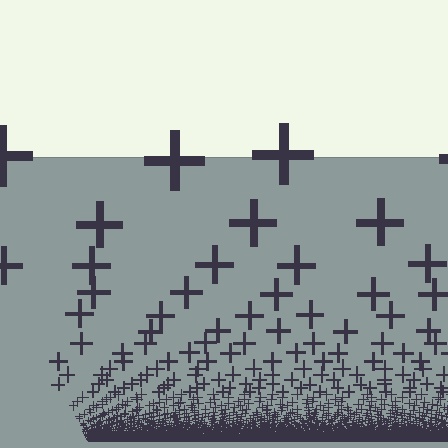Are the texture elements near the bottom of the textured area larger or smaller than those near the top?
Smaller. The gradient is inverted — elements near the bottom are smaller and denser.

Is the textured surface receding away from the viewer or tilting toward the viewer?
The surface appears to tilt toward the viewer. Texture elements get larger and sparser toward the top.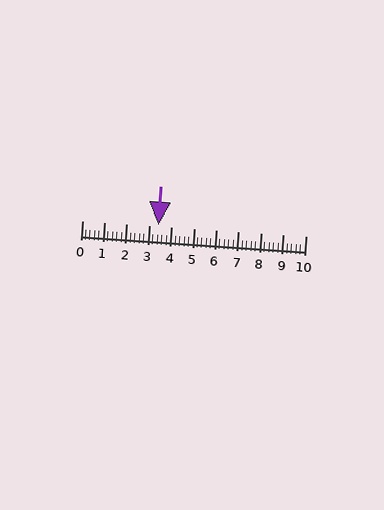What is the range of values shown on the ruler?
The ruler shows values from 0 to 10.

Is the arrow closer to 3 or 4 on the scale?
The arrow is closer to 3.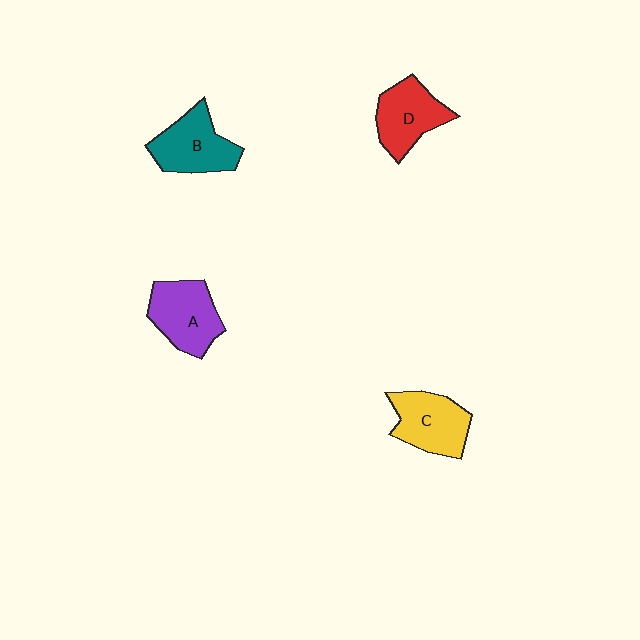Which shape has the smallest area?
Shape D (red).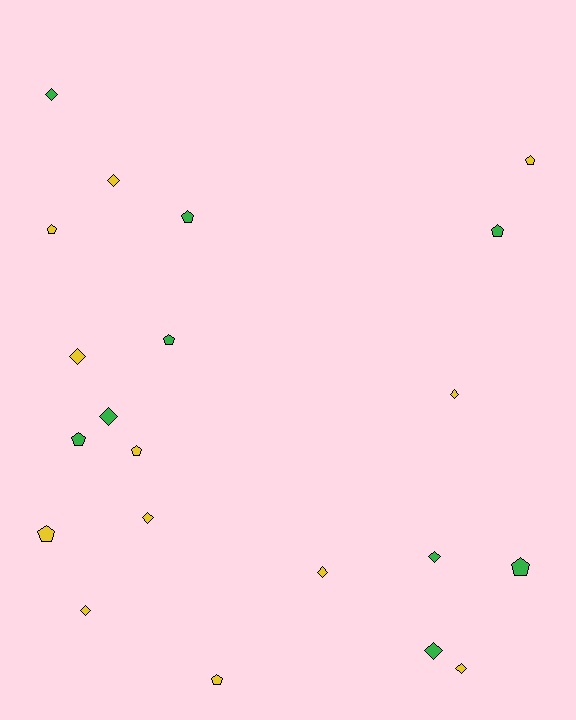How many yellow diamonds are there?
There are 7 yellow diamonds.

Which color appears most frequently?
Yellow, with 12 objects.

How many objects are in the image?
There are 21 objects.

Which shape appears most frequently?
Diamond, with 11 objects.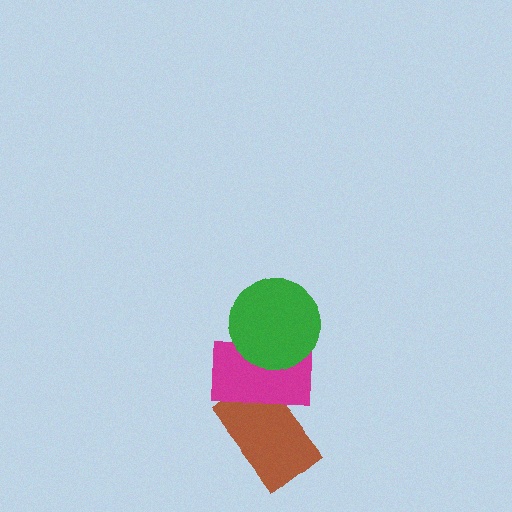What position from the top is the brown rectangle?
The brown rectangle is 3rd from the top.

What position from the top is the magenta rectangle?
The magenta rectangle is 2nd from the top.